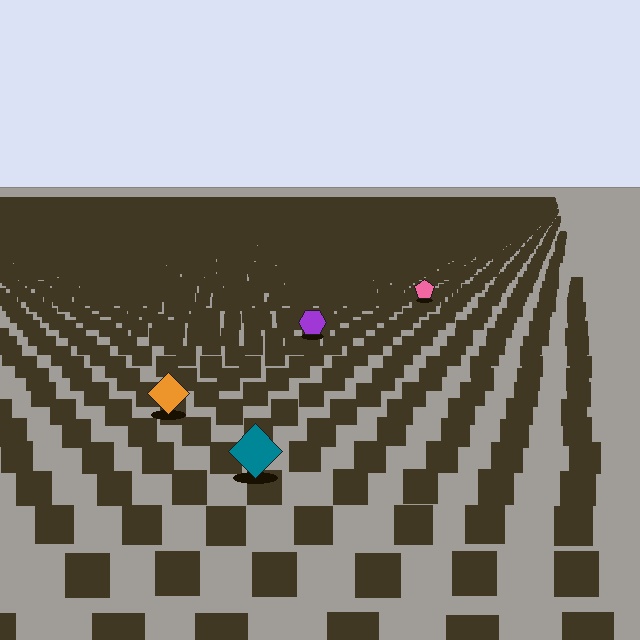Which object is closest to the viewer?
The teal diamond is closest. The texture marks near it are larger and more spread out.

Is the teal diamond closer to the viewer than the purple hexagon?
Yes. The teal diamond is closer — you can tell from the texture gradient: the ground texture is coarser near it.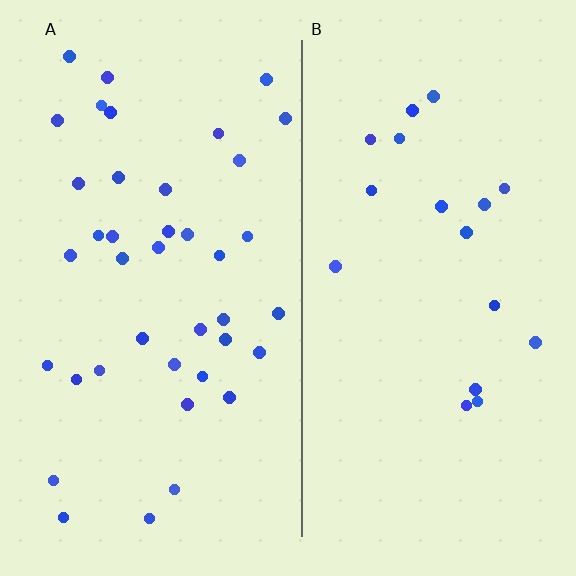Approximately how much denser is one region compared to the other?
Approximately 2.3× — region A over region B.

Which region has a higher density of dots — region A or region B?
A (the left).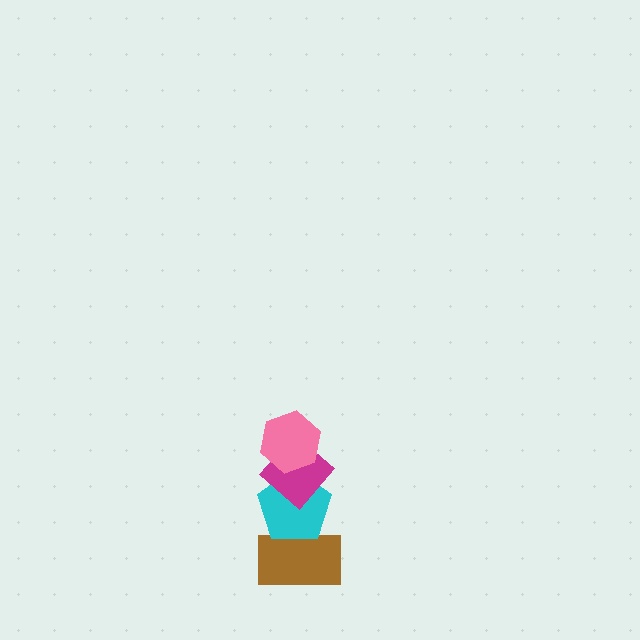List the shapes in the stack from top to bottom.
From top to bottom: the pink hexagon, the magenta diamond, the cyan pentagon, the brown rectangle.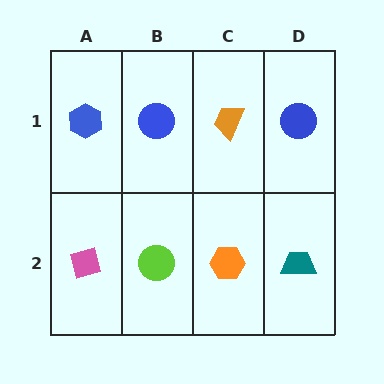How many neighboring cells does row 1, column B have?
3.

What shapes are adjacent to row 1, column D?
A teal trapezoid (row 2, column D), an orange trapezoid (row 1, column C).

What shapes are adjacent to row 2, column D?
A blue circle (row 1, column D), an orange hexagon (row 2, column C).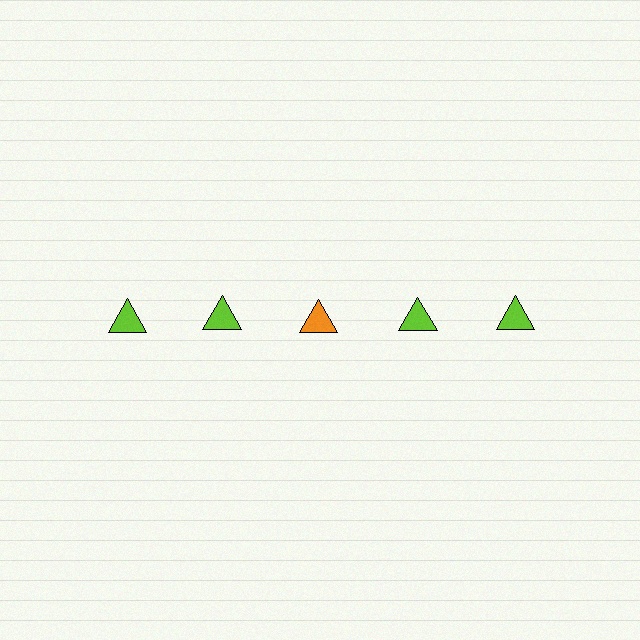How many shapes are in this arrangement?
There are 5 shapes arranged in a grid pattern.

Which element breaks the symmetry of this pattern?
The orange triangle in the top row, center column breaks the symmetry. All other shapes are lime triangles.